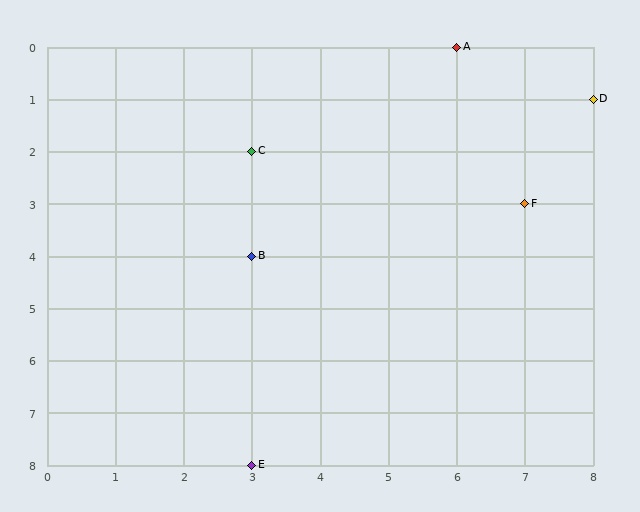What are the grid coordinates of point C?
Point C is at grid coordinates (3, 2).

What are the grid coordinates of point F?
Point F is at grid coordinates (7, 3).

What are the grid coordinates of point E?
Point E is at grid coordinates (3, 8).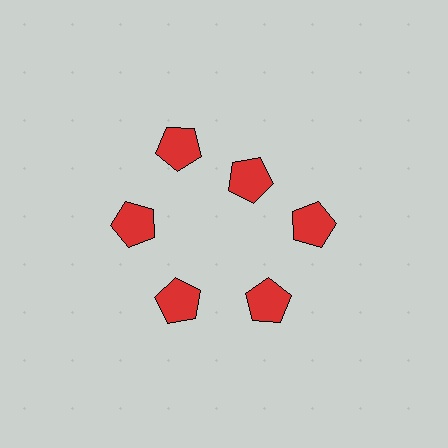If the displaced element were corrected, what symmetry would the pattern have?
It would have 6-fold rotational symmetry — the pattern would map onto itself every 60 degrees.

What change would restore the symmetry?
The symmetry would be restored by moving it outward, back onto the ring so that all 6 pentagons sit at equal angles and equal distance from the center.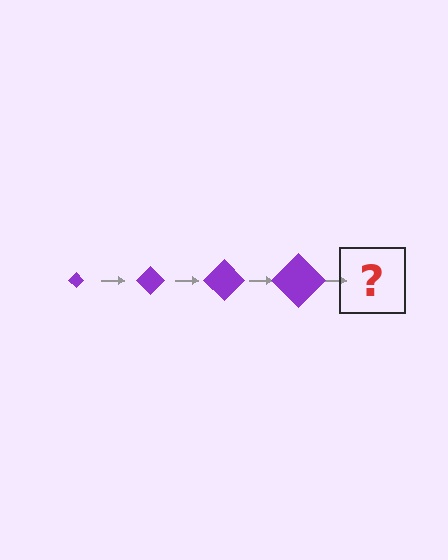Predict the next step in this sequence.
The next step is a purple diamond, larger than the previous one.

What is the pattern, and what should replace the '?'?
The pattern is that the diamond gets progressively larger each step. The '?' should be a purple diamond, larger than the previous one.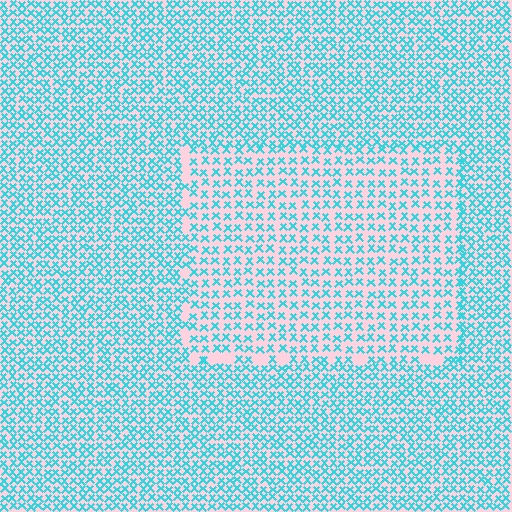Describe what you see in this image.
The image contains small cyan elements arranged at two different densities. A rectangle-shaped region is visible where the elements are less densely packed than the surrounding area.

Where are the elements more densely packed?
The elements are more densely packed outside the rectangle boundary.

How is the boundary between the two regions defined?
The boundary is defined by a change in element density (approximately 1.6x ratio). All elements are the same color, size, and shape.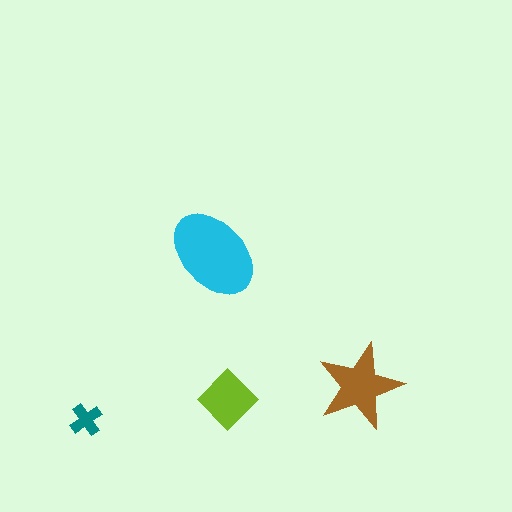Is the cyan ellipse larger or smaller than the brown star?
Larger.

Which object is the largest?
The cyan ellipse.